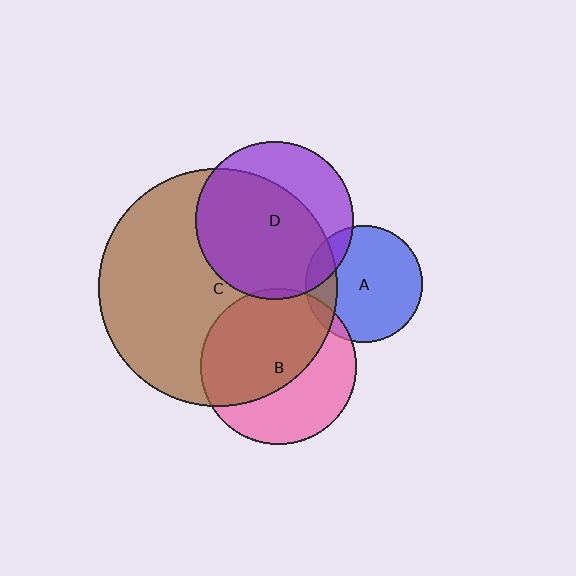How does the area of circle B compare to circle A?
Approximately 1.8 times.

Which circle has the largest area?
Circle C (brown).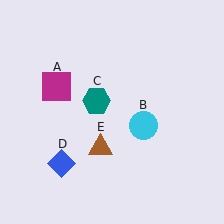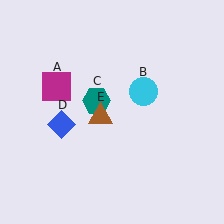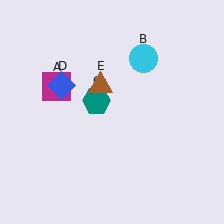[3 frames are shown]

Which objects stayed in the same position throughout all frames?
Magenta square (object A) and teal hexagon (object C) remained stationary.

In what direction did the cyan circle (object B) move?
The cyan circle (object B) moved up.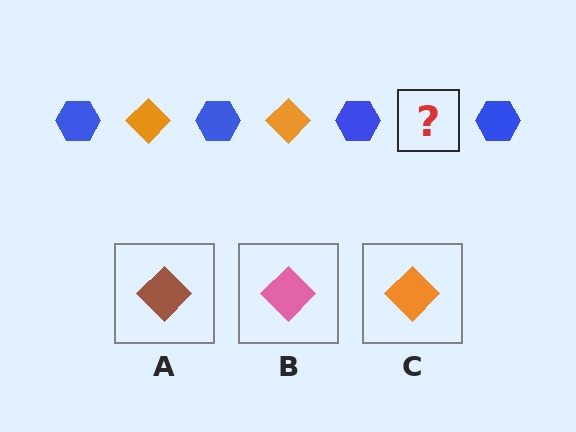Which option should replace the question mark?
Option C.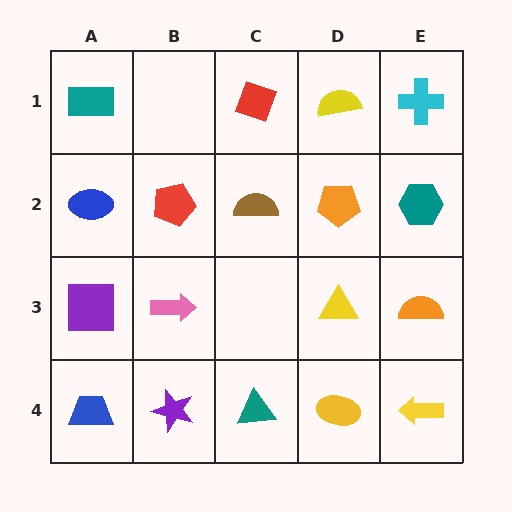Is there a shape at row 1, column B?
No, that cell is empty.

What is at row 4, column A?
A blue trapezoid.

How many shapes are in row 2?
5 shapes.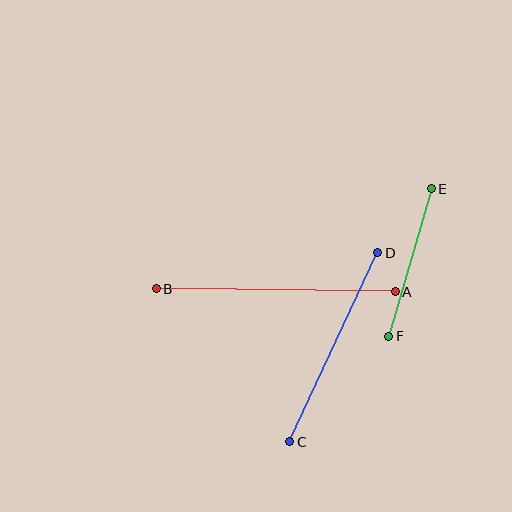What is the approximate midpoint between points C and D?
The midpoint is at approximately (334, 347) pixels.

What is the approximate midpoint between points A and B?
The midpoint is at approximately (276, 290) pixels.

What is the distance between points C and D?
The distance is approximately 208 pixels.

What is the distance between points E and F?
The distance is approximately 154 pixels.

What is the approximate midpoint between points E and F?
The midpoint is at approximately (410, 262) pixels.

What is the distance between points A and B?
The distance is approximately 239 pixels.